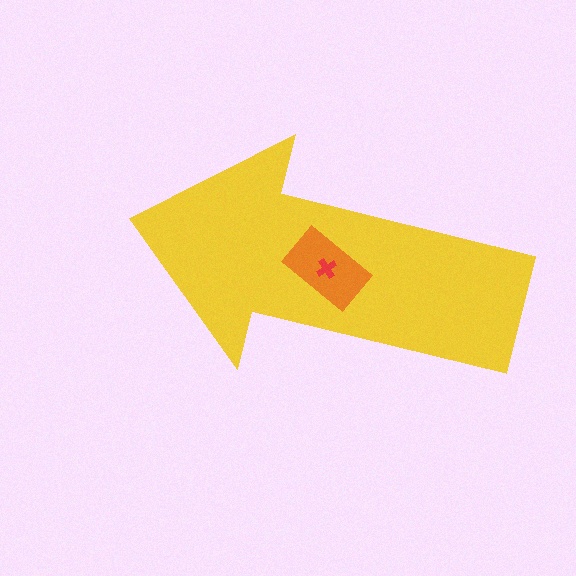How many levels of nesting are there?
3.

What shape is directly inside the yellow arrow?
The orange rectangle.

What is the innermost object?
The red cross.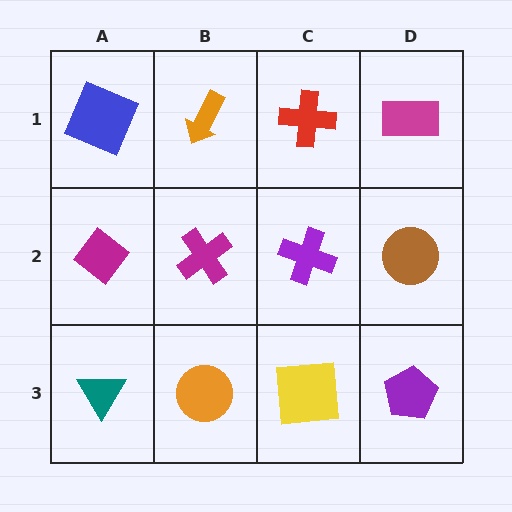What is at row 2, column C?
A purple cross.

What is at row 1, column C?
A red cross.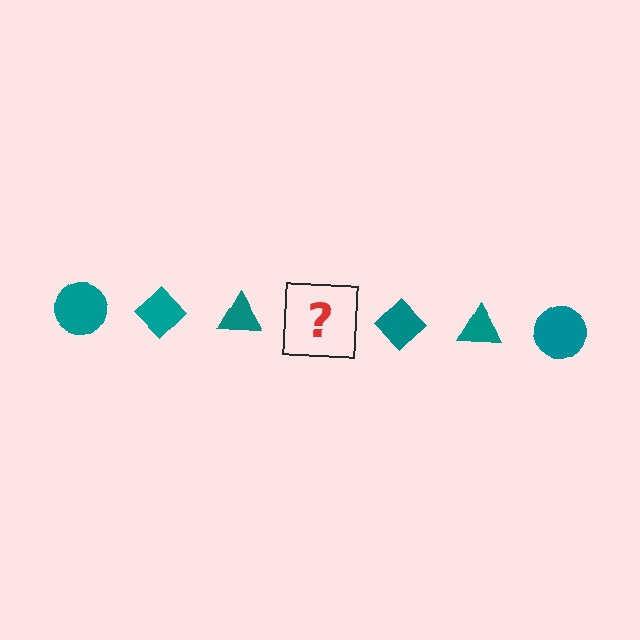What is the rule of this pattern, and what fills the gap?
The rule is that the pattern cycles through circle, diamond, triangle shapes in teal. The gap should be filled with a teal circle.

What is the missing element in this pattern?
The missing element is a teal circle.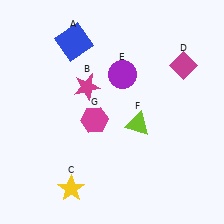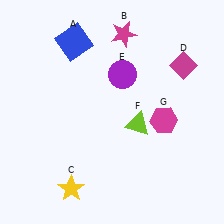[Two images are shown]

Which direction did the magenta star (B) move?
The magenta star (B) moved up.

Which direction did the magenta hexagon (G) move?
The magenta hexagon (G) moved right.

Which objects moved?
The objects that moved are: the magenta star (B), the magenta hexagon (G).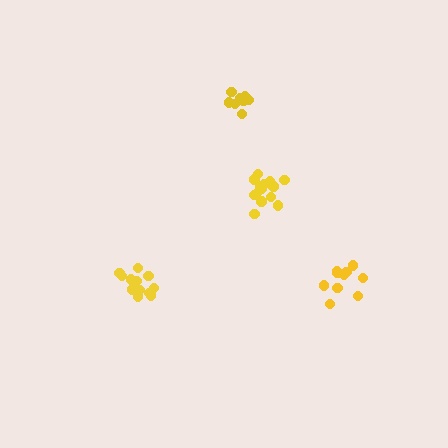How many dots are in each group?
Group 1: 13 dots, Group 2: 10 dots, Group 3: 14 dots, Group 4: 8 dots (45 total).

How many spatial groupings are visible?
There are 4 spatial groupings.